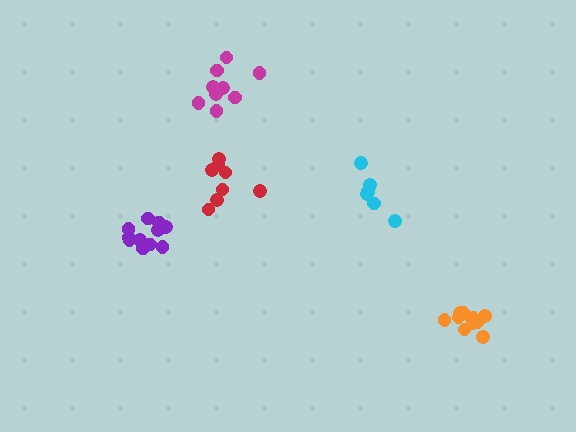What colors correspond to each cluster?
The clusters are colored: orange, cyan, magenta, purple, red.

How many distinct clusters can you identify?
There are 5 distinct clusters.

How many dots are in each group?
Group 1: 11 dots, Group 2: 6 dots, Group 3: 9 dots, Group 4: 11 dots, Group 5: 8 dots (45 total).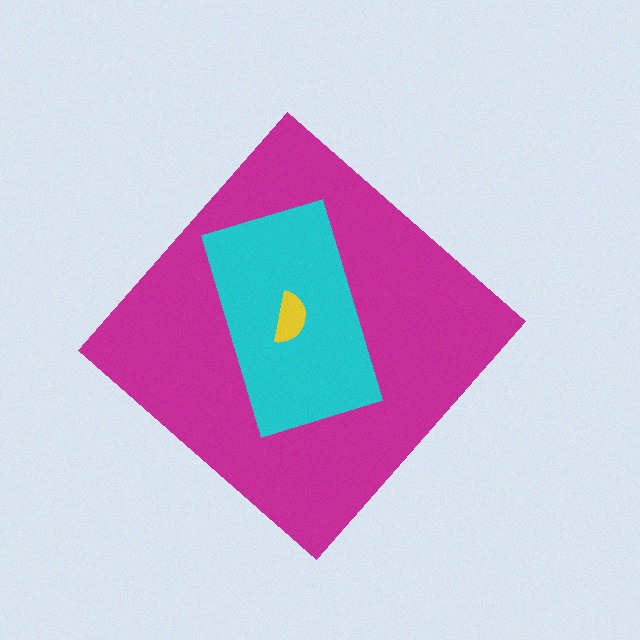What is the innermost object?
The yellow semicircle.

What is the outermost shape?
The magenta diamond.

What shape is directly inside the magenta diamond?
The cyan rectangle.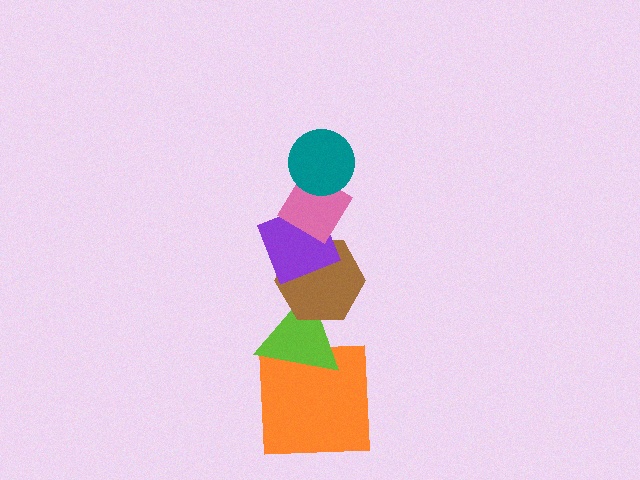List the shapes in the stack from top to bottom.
From top to bottom: the teal circle, the pink diamond, the purple diamond, the brown hexagon, the lime triangle, the orange square.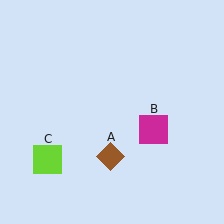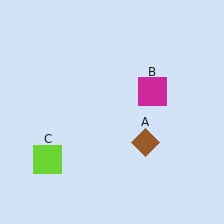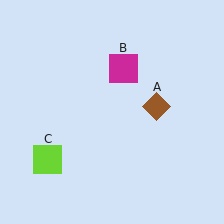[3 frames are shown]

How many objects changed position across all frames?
2 objects changed position: brown diamond (object A), magenta square (object B).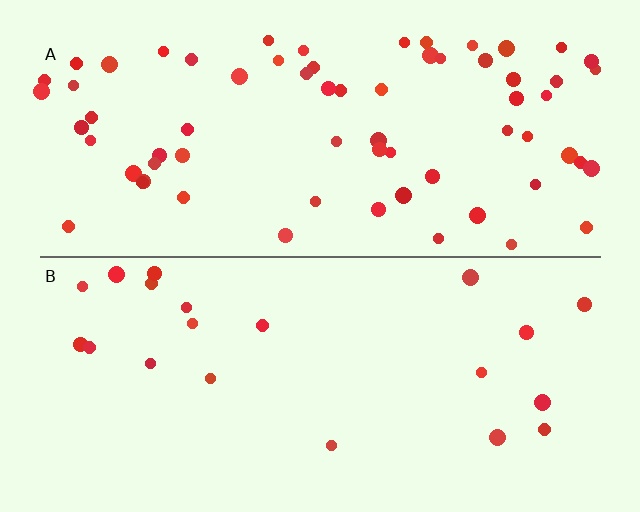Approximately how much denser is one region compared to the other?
Approximately 3.2× — region A over region B.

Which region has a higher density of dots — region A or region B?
A (the top).